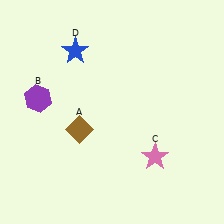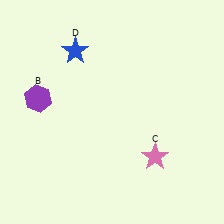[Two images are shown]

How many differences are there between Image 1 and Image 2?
There is 1 difference between the two images.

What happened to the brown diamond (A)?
The brown diamond (A) was removed in Image 2. It was in the bottom-left area of Image 1.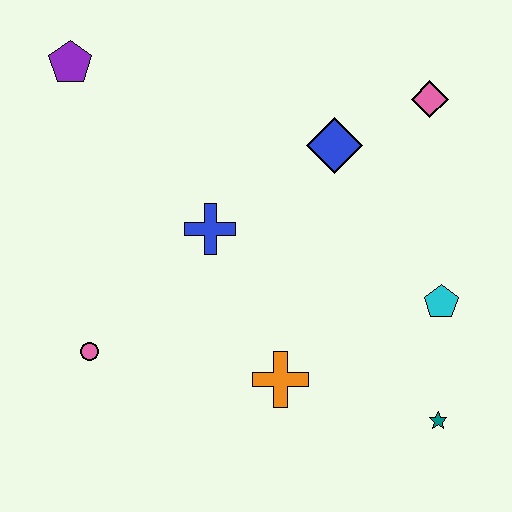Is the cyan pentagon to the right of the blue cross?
Yes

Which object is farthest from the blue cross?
The teal star is farthest from the blue cross.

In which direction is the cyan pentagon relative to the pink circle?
The cyan pentagon is to the right of the pink circle.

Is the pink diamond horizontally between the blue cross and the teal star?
Yes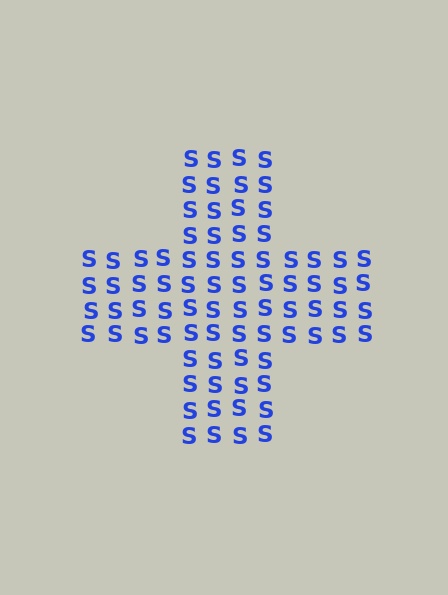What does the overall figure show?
The overall figure shows a cross.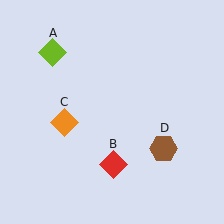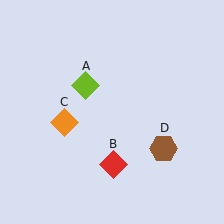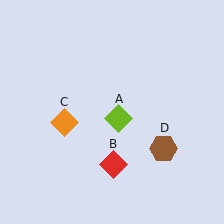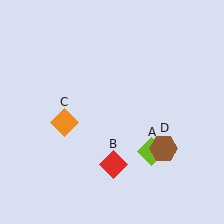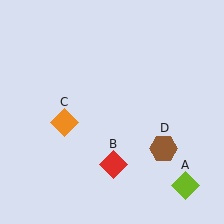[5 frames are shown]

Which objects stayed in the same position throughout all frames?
Red diamond (object B) and orange diamond (object C) and brown hexagon (object D) remained stationary.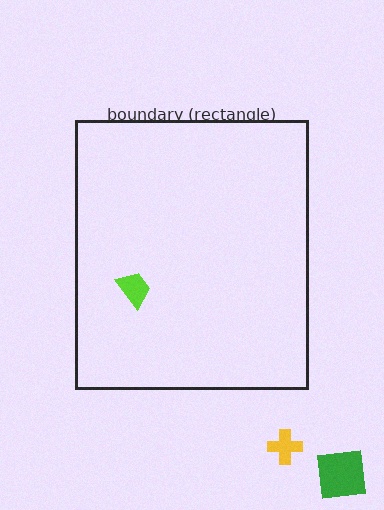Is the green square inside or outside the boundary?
Outside.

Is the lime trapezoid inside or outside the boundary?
Inside.